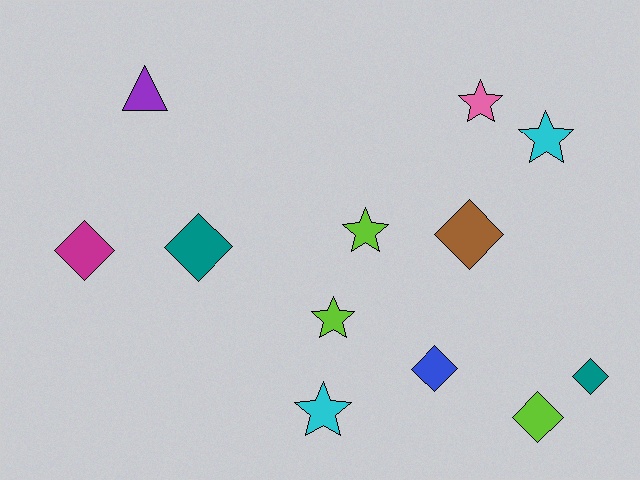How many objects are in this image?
There are 12 objects.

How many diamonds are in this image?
There are 6 diamonds.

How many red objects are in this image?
There are no red objects.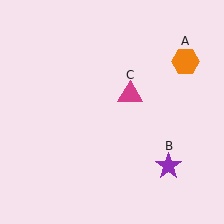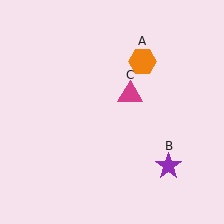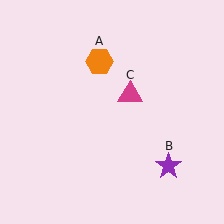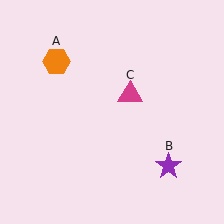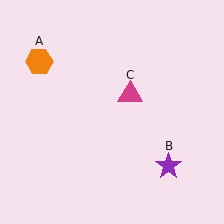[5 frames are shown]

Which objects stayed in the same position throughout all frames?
Purple star (object B) and magenta triangle (object C) remained stationary.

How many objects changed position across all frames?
1 object changed position: orange hexagon (object A).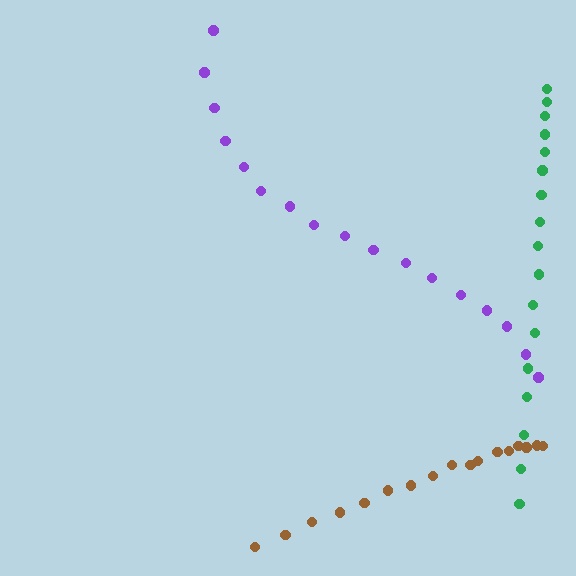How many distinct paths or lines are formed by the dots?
There are 3 distinct paths.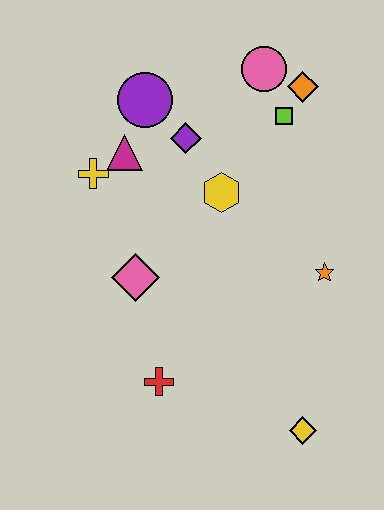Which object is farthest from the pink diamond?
The orange diamond is farthest from the pink diamond.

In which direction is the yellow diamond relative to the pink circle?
The yellow diamond is below the pink circle.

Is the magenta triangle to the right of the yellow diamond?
No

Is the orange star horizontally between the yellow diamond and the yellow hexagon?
No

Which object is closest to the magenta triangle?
The yellow cross is closest to the magenta triangle.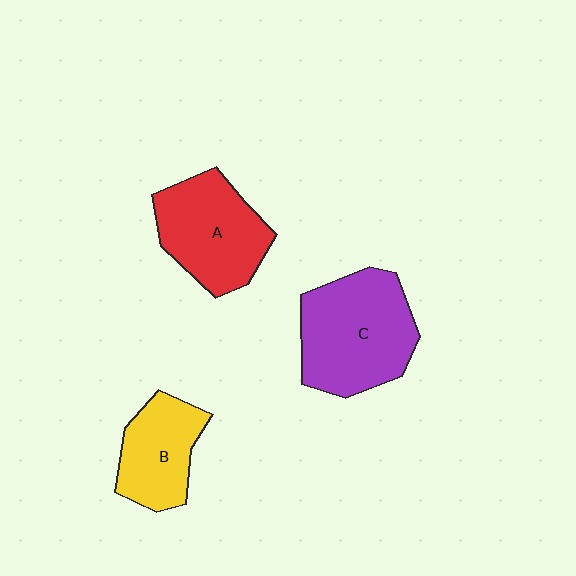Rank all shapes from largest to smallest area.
From largest to smallest: C (purple), A (red), B (yellow).